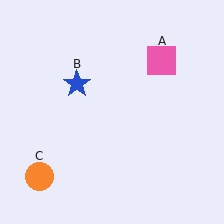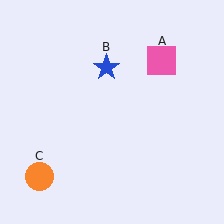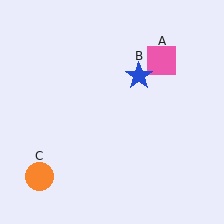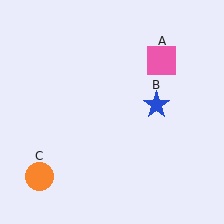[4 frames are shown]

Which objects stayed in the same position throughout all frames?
Pink square (object A) and orange circle (object C) remained stationary.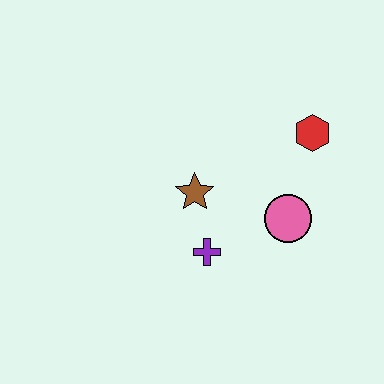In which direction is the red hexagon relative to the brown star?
The red hexagon is to the right of the brown star.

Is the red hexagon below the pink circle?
No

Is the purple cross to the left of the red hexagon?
Yes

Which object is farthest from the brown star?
The red hexagon is farthest from the brown star.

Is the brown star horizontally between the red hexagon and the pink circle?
No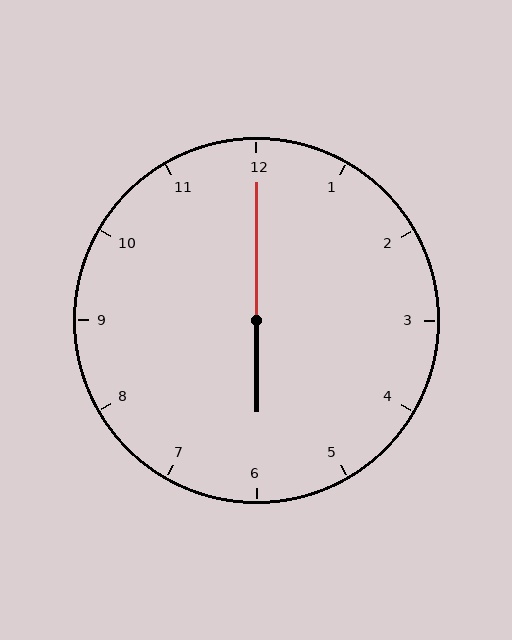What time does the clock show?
6:00.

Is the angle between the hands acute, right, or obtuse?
It is obtuse.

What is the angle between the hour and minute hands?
Approximately 180 degrees.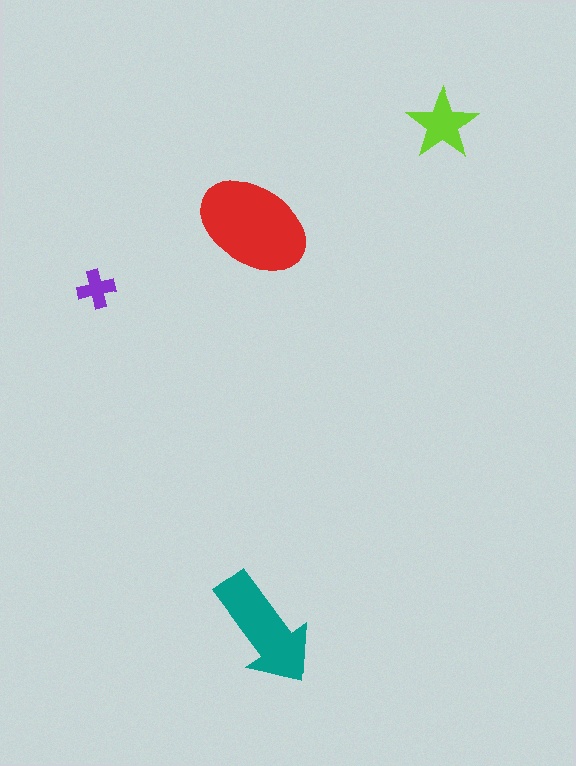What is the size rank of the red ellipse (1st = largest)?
1st.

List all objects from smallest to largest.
The purple cross, the lime star, the teal arrow, the red ellipse.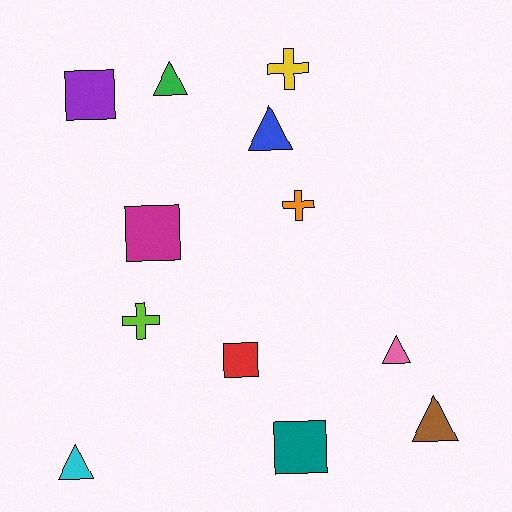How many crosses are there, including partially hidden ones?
There are 3 crosses.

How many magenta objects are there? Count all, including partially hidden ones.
There is 1 magenta object.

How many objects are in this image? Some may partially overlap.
There are 12 objects.